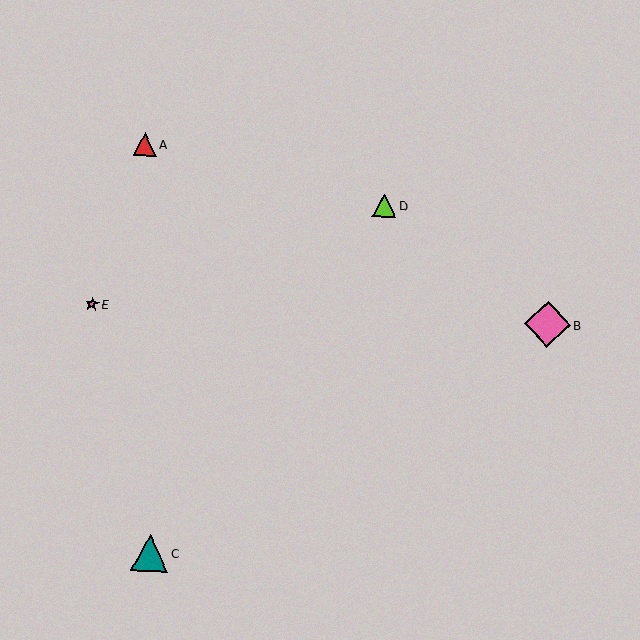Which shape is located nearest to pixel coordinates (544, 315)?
The pink diamond (labeled B) at (547, 324) is nearest to that location.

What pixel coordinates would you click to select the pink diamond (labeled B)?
Click at (547, 324) to select the pink diamond B.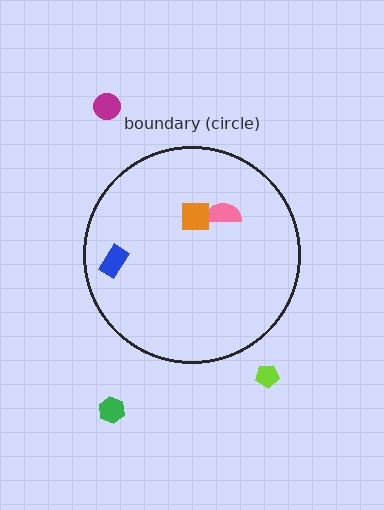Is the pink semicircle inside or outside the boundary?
Inside.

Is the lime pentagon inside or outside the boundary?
Outside.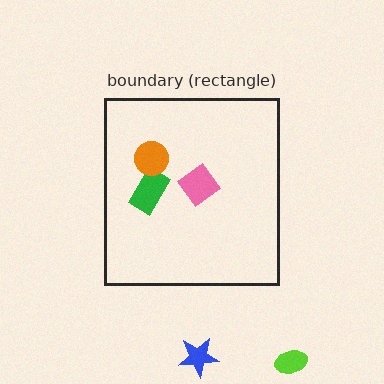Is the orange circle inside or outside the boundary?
Inside.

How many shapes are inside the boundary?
3 inside, 2 outside.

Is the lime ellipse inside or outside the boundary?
Outside.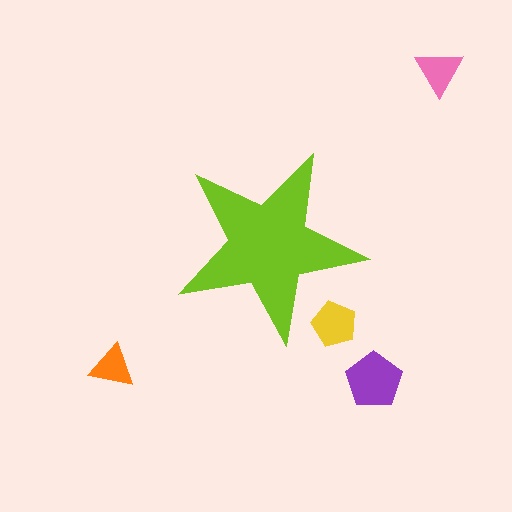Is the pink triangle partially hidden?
No, the pink triangle is fully visible.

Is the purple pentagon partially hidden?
No, the purple pentagon is fully visible.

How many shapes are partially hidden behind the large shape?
1 shape is partially hidden.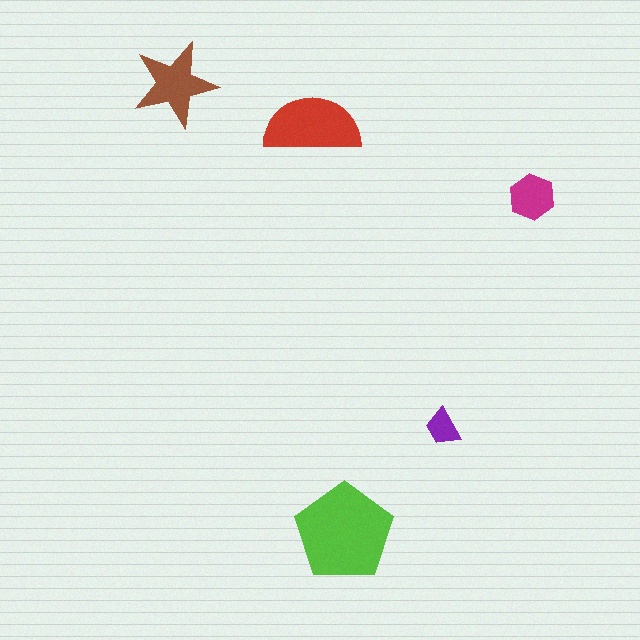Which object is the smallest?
The purple trapezoid.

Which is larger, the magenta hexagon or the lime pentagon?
The lime pentagon.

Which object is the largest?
The lime pentagon.